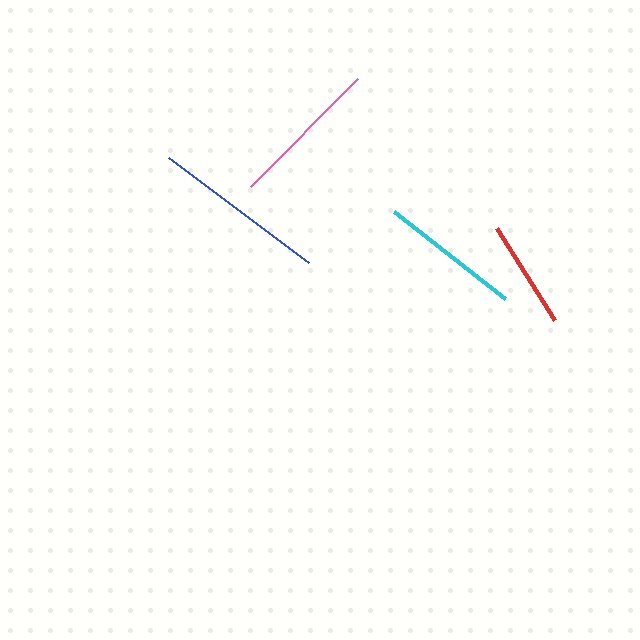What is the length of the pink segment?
The pink segment is approximately 152 pixels long.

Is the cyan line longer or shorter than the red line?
The cyan line is longer than the red line.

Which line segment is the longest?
The blue line is the longest at approximately 175 pixels.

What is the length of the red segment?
The red segment is approximately 109 pixels long.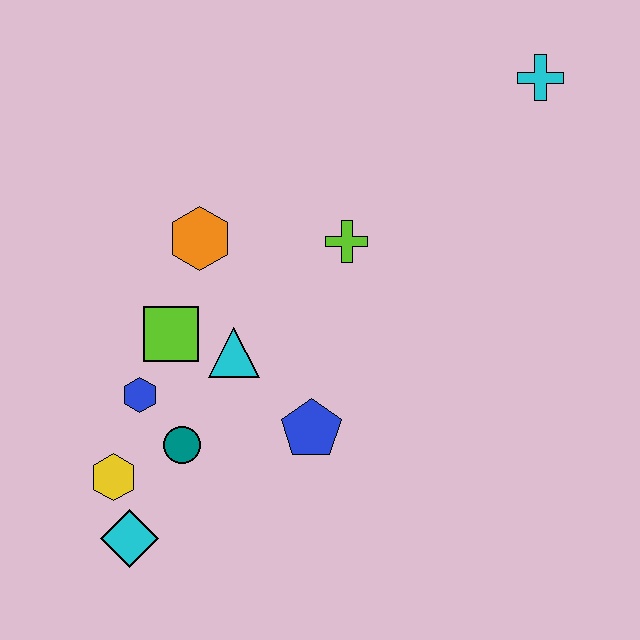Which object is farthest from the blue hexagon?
The cyan cross is farthest from the blue hexagon.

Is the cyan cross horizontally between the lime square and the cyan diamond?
No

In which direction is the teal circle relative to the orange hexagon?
The teal circle is below the orange hexagon.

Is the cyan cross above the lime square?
Yes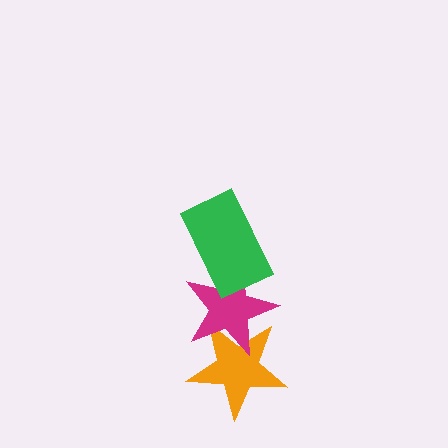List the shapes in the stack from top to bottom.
From top to bottom: the green rectangle, the magenta star, the orange star.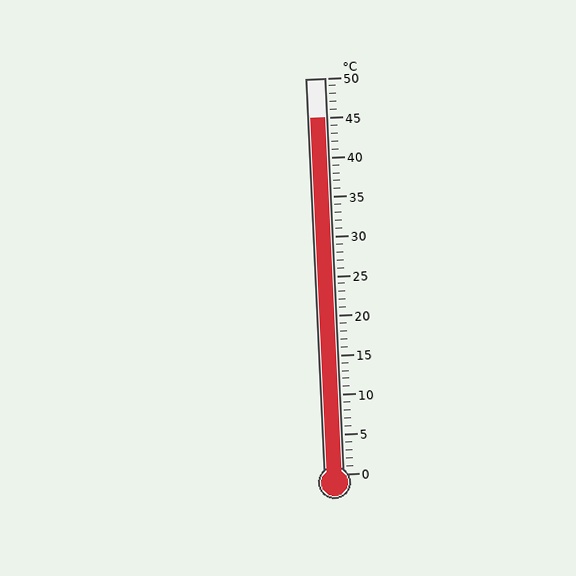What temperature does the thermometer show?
The thermometer shows approximately 45°C.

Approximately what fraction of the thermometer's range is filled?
The thermometer is filled to approximately 90% of its range.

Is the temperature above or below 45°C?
The temperature is at 45°C.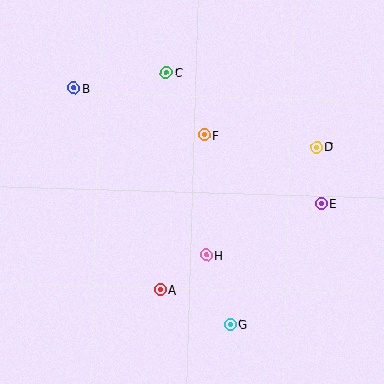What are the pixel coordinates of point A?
Point A is at (160, 290).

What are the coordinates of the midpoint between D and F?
The midpoint between D and F is at (260, 141).